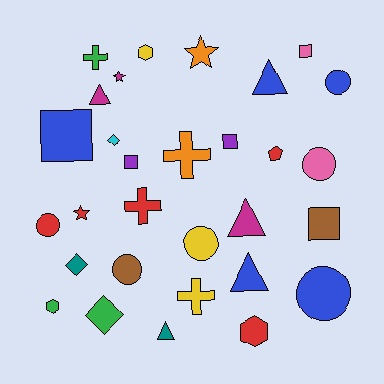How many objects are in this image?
There are 30 objects.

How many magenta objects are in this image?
There are 3 magenta objects.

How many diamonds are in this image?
There are 3 diamonds.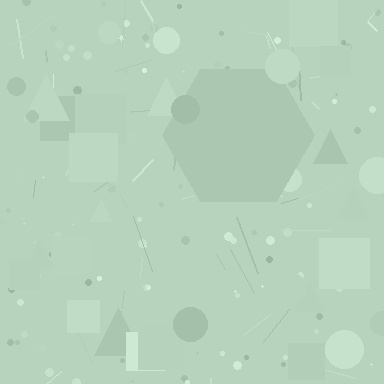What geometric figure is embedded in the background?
A hexagon is embedded in the background.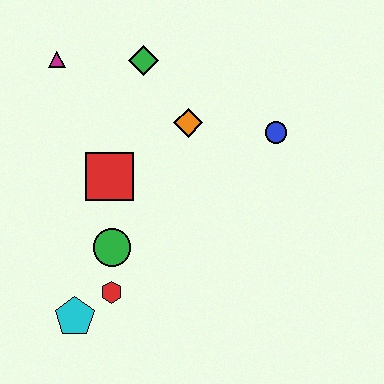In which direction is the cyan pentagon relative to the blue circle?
The cyan pentagon is to the left of the blue circle.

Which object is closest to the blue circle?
The orange diamond is closest to the blue circle.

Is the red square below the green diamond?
Yes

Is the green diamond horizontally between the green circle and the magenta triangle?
No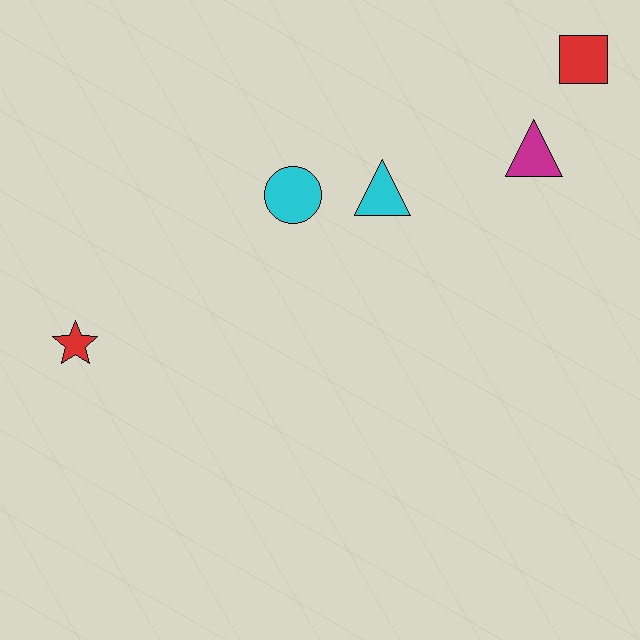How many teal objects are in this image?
There are no teal objects.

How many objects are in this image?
There are 5 objects.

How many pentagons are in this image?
There are no pentagons.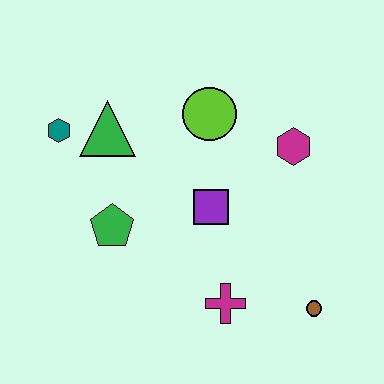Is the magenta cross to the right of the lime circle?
Yes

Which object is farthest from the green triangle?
The brown circle is farthest from the green triangle.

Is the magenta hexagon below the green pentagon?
No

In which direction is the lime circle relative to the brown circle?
The lime circle is above the brown circle.